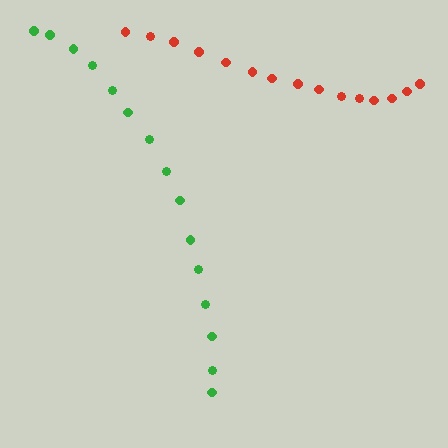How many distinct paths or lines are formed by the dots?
There are 2 distinct paths.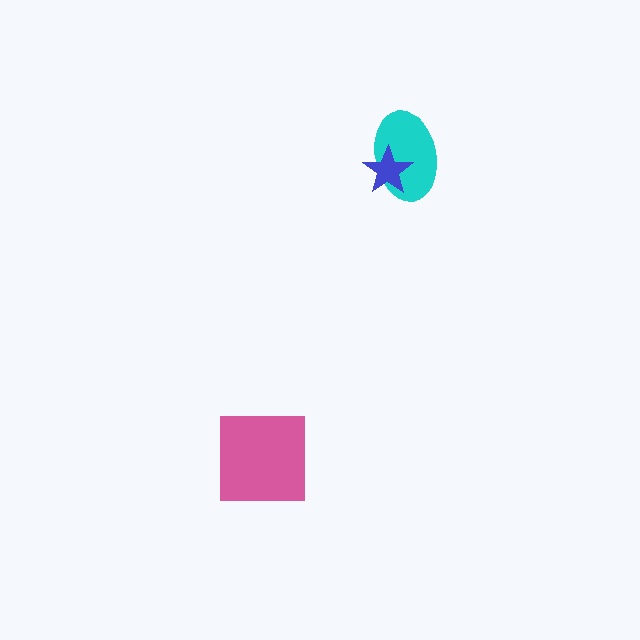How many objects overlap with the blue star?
1 object overlaps with the blue star.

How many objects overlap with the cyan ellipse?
1 object overlaps with the cyan ellipse.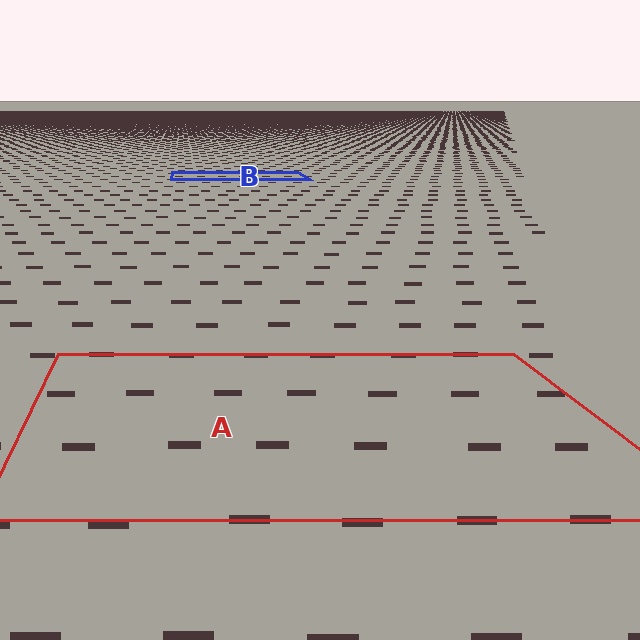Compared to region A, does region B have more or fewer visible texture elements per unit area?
Region B has more texture elements per unit area — they are packed more densely because it is farther away.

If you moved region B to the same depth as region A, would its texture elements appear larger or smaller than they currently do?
They would appear larger. At a closer depth, the same texture elements are projected at a bigger on-screen size.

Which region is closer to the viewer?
Region A is closer. The texture elements there are larger and more spread out.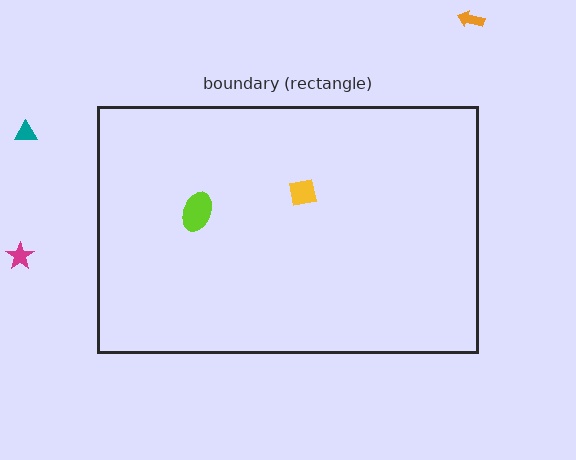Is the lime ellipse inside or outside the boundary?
Inside.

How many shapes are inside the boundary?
2 inside, 3 outside.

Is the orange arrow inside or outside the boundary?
Outside.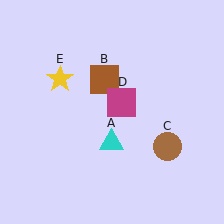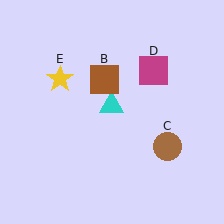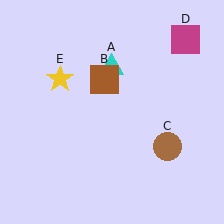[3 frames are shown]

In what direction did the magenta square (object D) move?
The magenta square (object D) moved up and to the right.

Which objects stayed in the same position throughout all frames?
Brown square (object B) and brown circle (object C) and yellow star (object E) remained stationary.